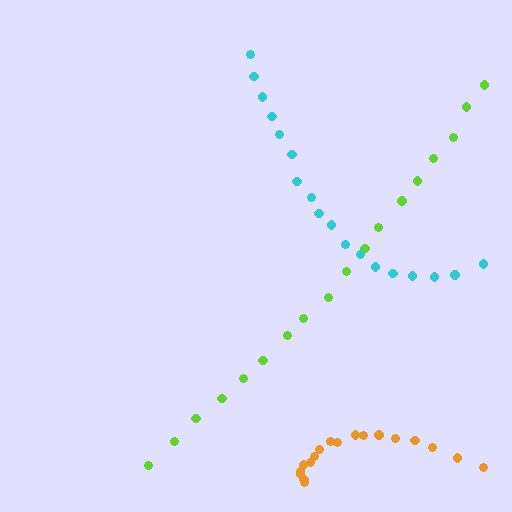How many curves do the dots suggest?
There are 3 distinct paths.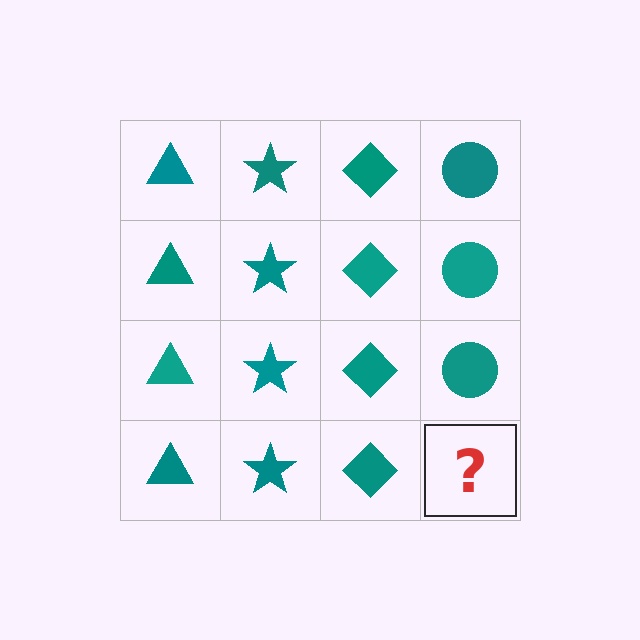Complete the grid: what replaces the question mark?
The question mark should be replaced with a teal circle.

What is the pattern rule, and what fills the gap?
The rule is that each column has a consistent shape. The gap should be filled with a teal circle.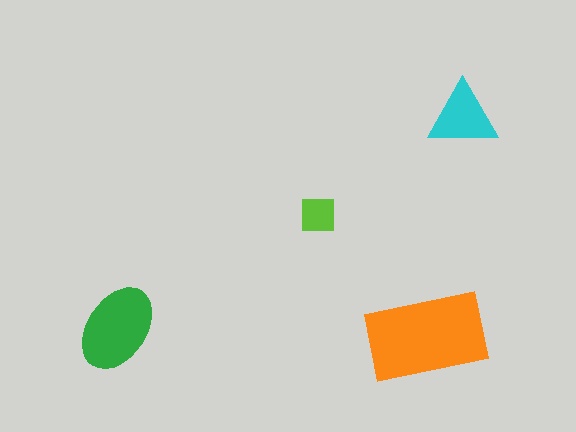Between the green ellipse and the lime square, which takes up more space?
The green ellipse.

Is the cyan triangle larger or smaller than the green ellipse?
Smaller.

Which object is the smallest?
The lime square.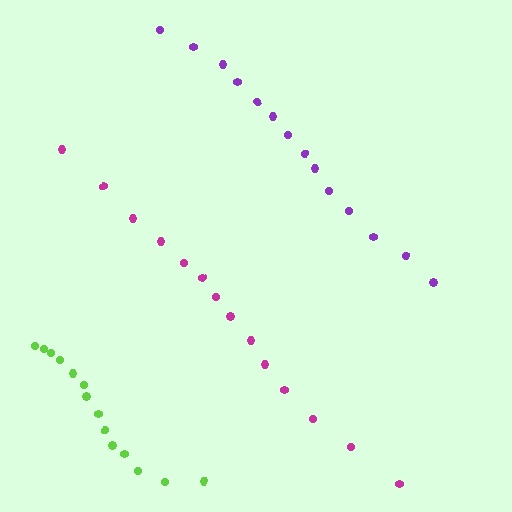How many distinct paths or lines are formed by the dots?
There are 3 distinct paths.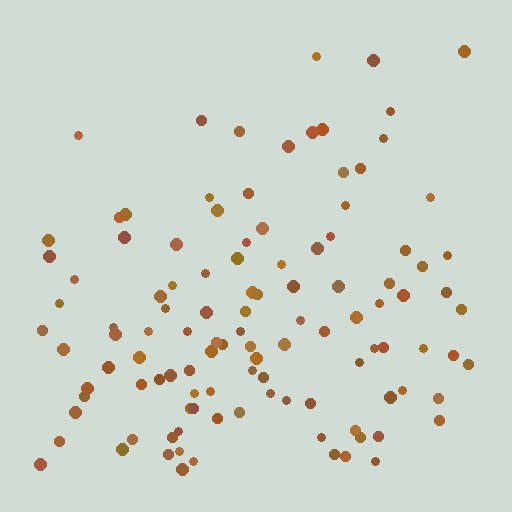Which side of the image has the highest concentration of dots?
The bottom.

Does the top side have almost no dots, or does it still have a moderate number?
Still a moderate number, just noticeably fewer than the bottom.